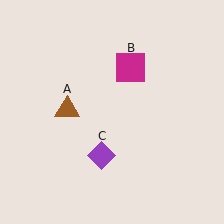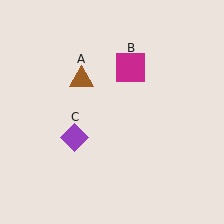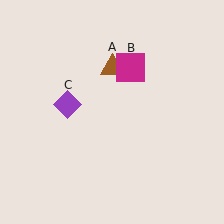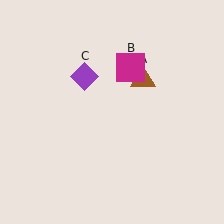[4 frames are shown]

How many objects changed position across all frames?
2 objects changed position: brown triangle (object A), purple diamond (object C).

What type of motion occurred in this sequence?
The brown triangle (object A), purple diamond (object C) rotated clockwise around the center of the scene.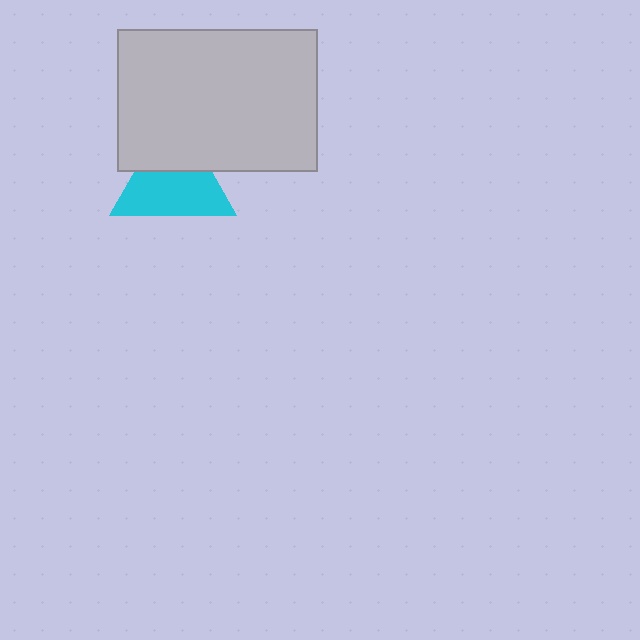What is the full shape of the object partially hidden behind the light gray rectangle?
The partially hidden object is a cyan triangle.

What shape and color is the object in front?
The object in front is a light gray rectangle.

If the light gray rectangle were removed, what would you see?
You would see the complete cyan triangle.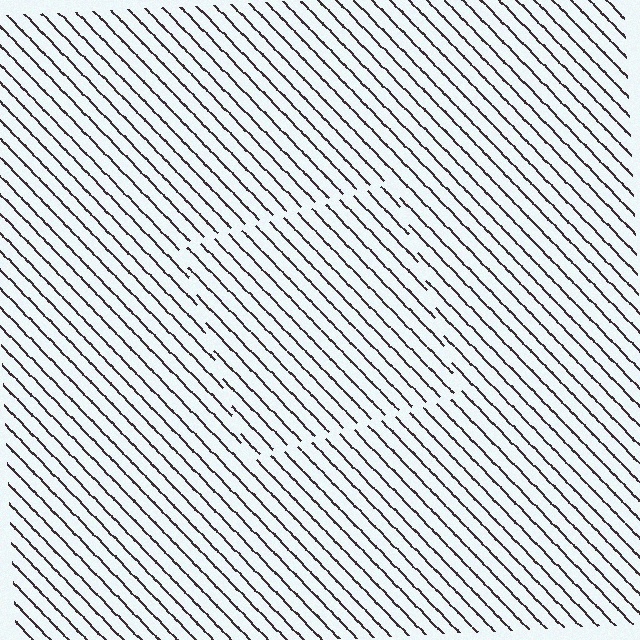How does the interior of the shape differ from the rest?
The interior of the shape contains the same grating, shifted by half a period — the contour is defined by the phase discontinuity where line-ends from the inner and outer gratings abut.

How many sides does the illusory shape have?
4 sides — the line-ends trace a square.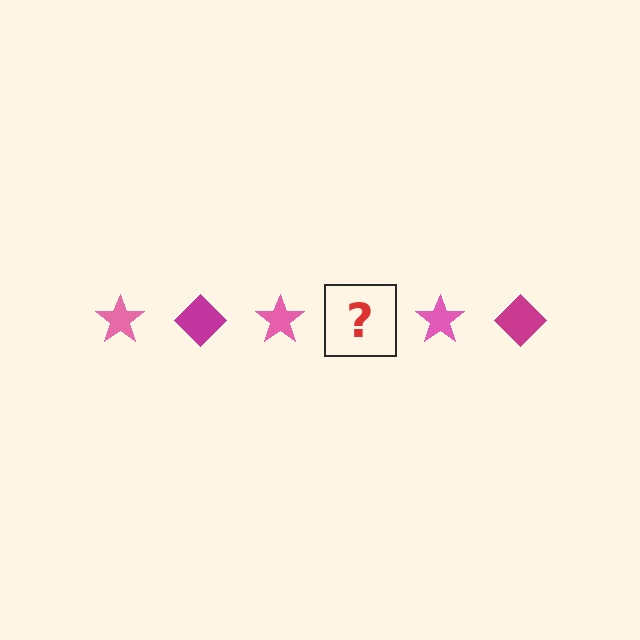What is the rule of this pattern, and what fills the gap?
The rule is that the pattern alternates between pink star and magenta diamond. The gap should be filled with a magenta diamond.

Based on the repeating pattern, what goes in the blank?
The blank should be a magenta diamond.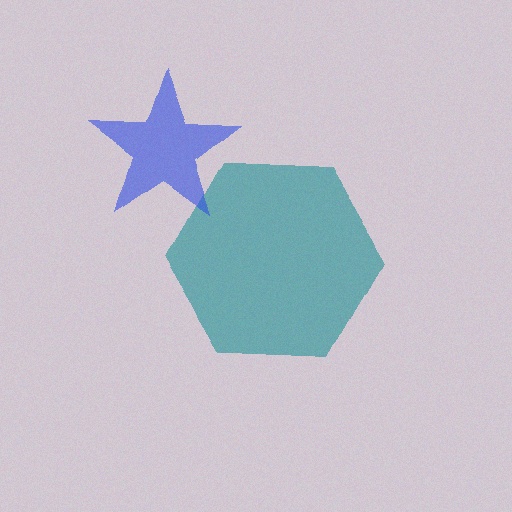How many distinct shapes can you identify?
There are 2 distinct shapes: a teal hexagon, a blue star.